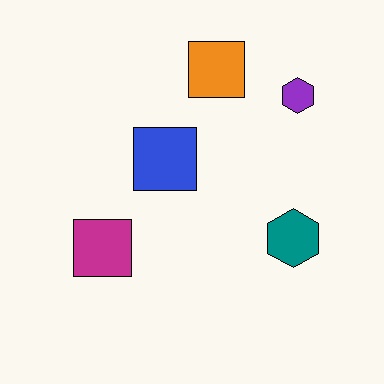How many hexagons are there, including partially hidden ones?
There are 2 hexagons.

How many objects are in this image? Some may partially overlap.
There are 5 objects.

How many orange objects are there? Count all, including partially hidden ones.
There is 1 orange object.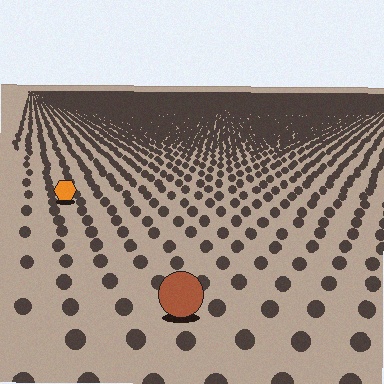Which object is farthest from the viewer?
The orange hexagon is farthest from the viewer. It appears smaller and the ground texture around it is denser.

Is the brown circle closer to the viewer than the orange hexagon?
Yes. The brown circle is closer — you can tell from the texture gradient: the ground texture is coarser near it.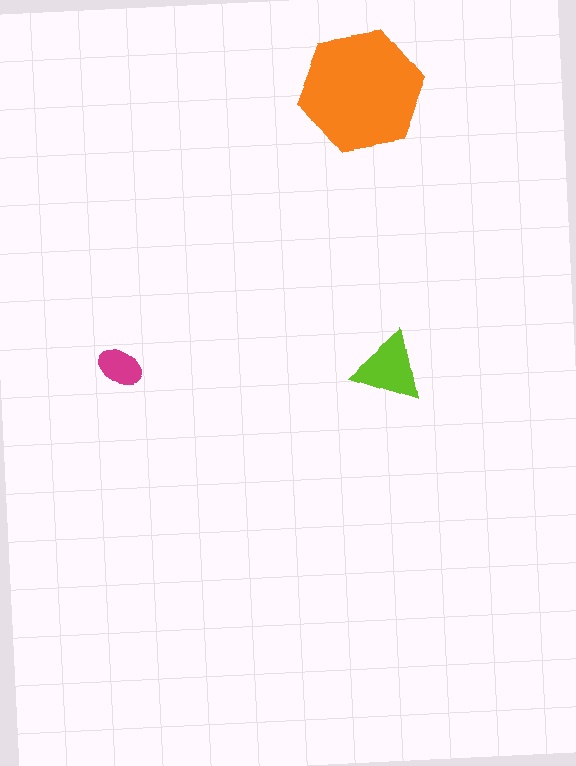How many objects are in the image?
There are 3 objects in the image.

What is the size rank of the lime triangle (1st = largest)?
2nd.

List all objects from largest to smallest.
The orange hexagon, the lime triangle, the magenta ellipse.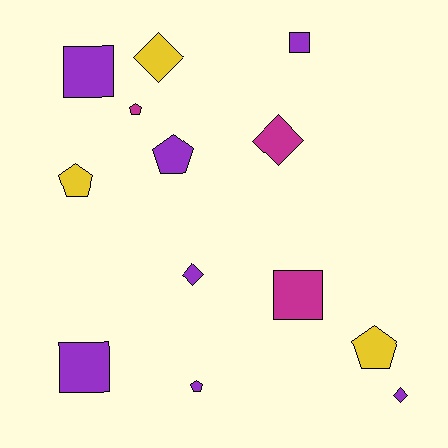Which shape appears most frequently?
Pentagon, with 5 objects.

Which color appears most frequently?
Purple, with 7 objects.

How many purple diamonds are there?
There are 2 purple diamonds.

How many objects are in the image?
There are 13 objects.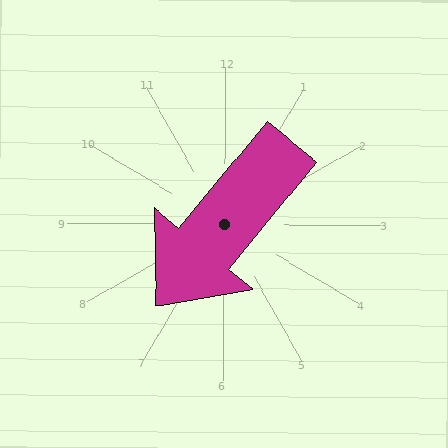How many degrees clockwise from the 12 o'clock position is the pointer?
Approximately 219 degrees.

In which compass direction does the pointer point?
Southwest.